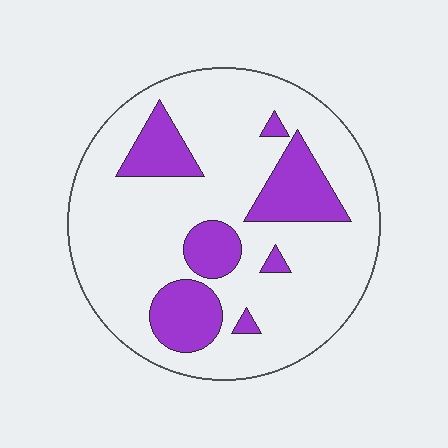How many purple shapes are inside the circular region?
7.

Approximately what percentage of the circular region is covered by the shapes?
Approximately 20%.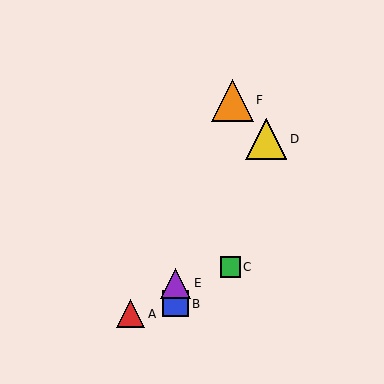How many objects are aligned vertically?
2 objects (B, E) are aligned vertically.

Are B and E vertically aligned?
Yes, both are at x≈176.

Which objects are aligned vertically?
Objects B, E are aligned vertically.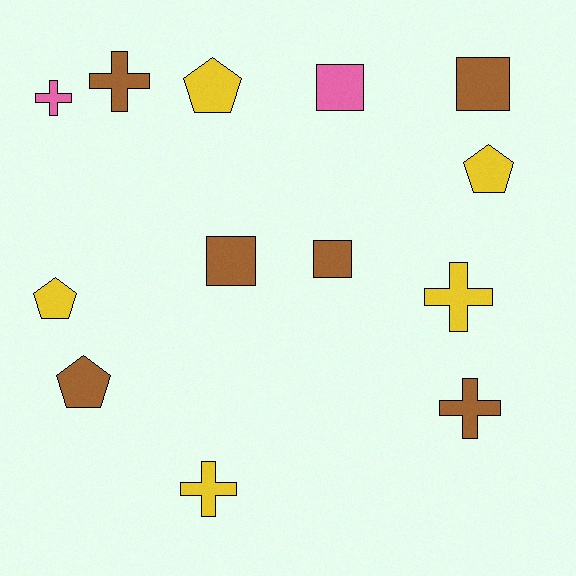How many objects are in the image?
There are 13 objects.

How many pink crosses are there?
There is 1 pink cross.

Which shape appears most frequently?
Cross, with 5 objects.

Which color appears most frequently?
Brown, with 6 objects.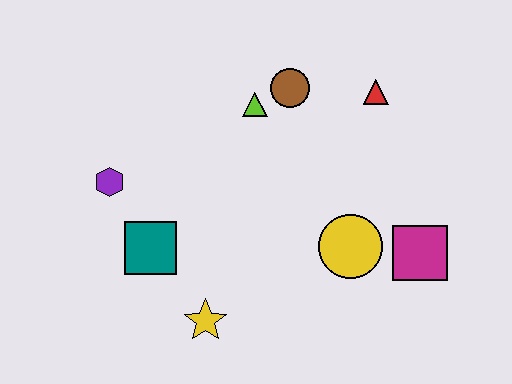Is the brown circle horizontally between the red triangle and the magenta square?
No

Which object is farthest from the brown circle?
The yellow star is farthest from the brown circle.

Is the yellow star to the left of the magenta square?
Yes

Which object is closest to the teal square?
The purple hexagon is closest to the teal square.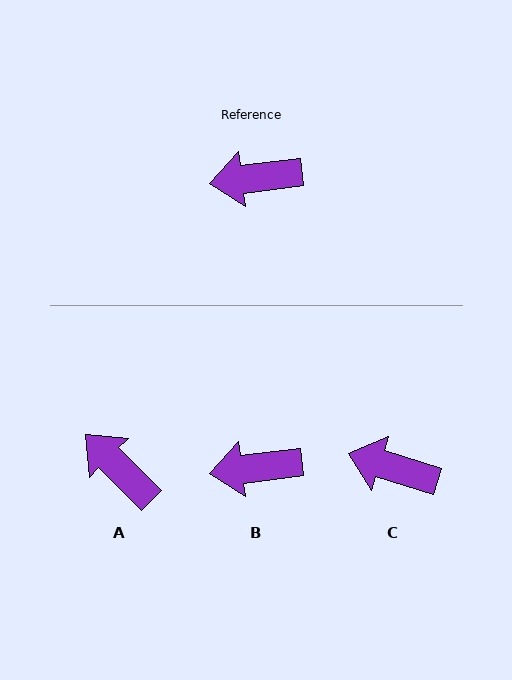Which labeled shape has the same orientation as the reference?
B.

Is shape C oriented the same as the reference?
No, it is off by about 24 degrees.